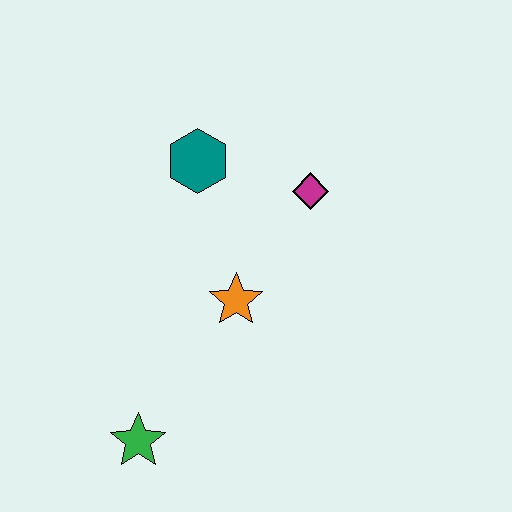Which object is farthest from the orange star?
The green star is farthest from the orange star.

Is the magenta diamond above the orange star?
Yes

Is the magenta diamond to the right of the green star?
Yes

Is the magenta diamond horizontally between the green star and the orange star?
No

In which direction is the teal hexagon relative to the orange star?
The teal hexagon is above the orange star.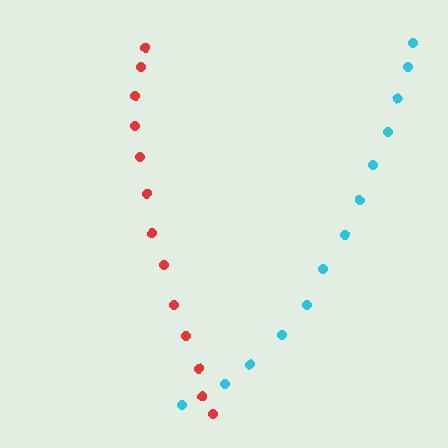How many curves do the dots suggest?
There are 2 distinct paths.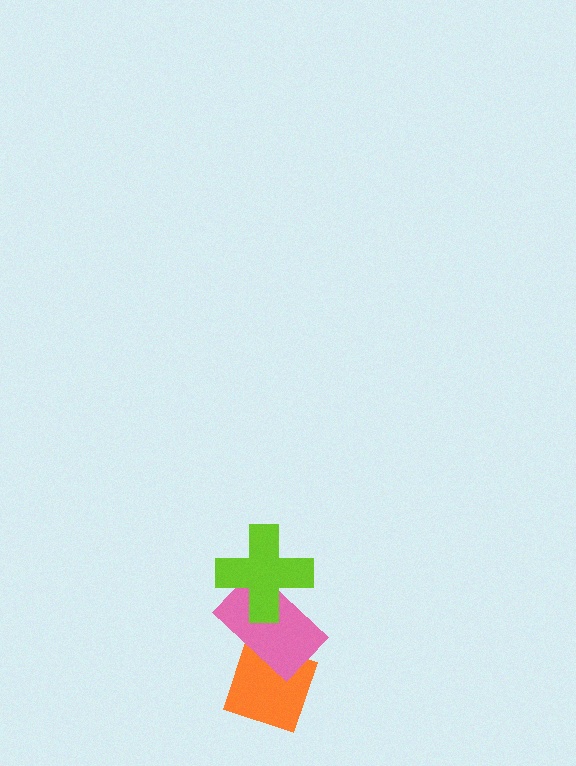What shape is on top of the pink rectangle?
The lime cross is on top of the pink rectangle.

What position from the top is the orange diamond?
The orange diamond is 3rd from the top.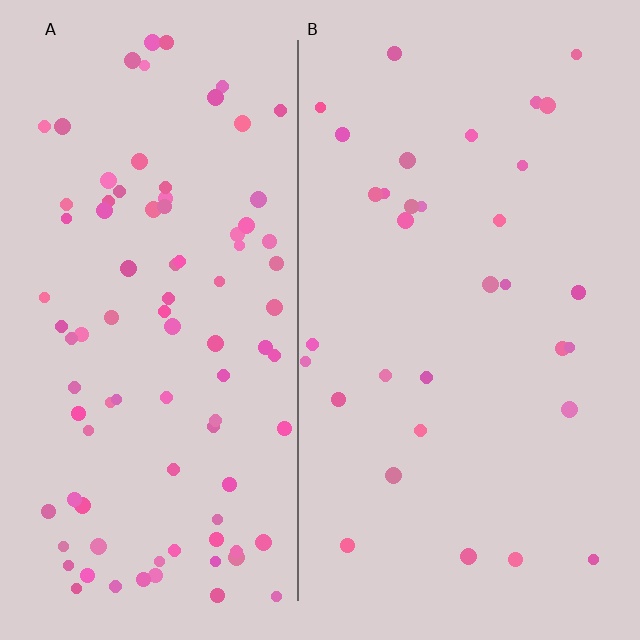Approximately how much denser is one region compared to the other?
Approximately 2.8× — region A over region B.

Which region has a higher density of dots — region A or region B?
A (the left).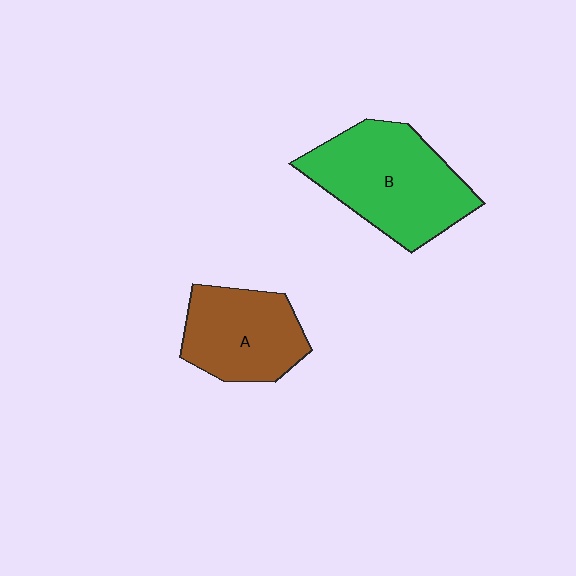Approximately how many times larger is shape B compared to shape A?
Approximately 1.4 times.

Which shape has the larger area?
Shape B (green).